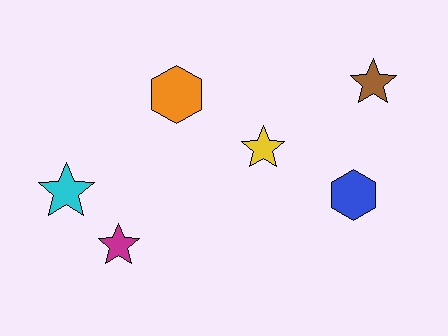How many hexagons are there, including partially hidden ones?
There are 2 hexagons.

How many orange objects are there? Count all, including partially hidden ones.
There is 1 orange object.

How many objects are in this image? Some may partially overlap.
There are 6 objects.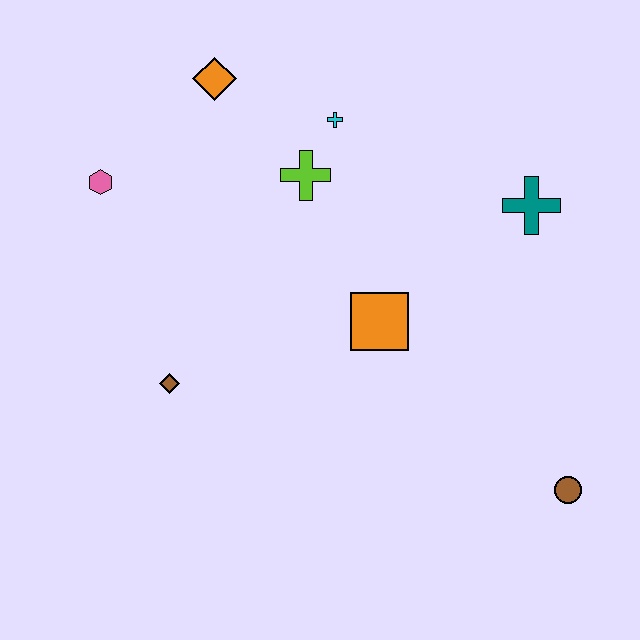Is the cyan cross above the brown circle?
Yes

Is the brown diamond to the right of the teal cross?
No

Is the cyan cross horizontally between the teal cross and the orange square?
No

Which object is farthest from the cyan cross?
The brown circle is farthest from the cyan cross.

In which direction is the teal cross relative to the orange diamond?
The teal cross is to the right of the orange diamond.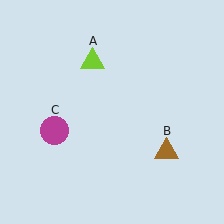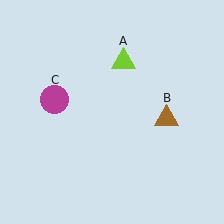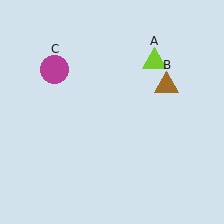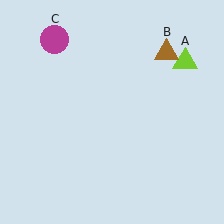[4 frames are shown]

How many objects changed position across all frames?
3 objects changed position: lime triangle (object A), brown triangle (object B), magenta circle (object C).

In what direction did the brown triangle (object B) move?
The brown triangle (object B) moved up.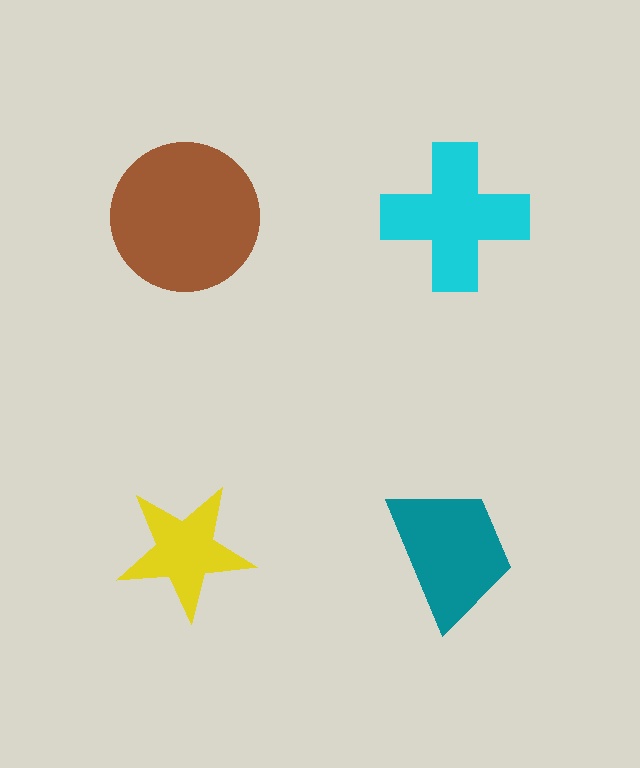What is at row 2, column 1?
A yellow star.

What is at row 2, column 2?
A teal trapezoid.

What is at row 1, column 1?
A brown circle.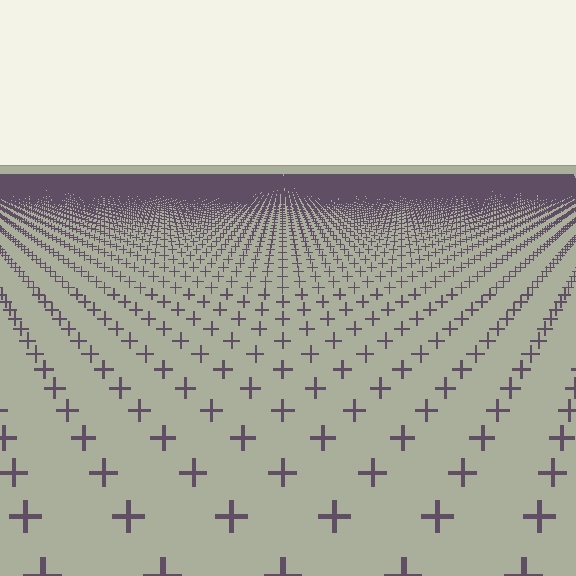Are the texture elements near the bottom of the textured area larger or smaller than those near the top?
Larger. Near the bottom, elements are closer to the viewer and appear at a bigger on-screen size.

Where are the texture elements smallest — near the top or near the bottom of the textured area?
Near the top.